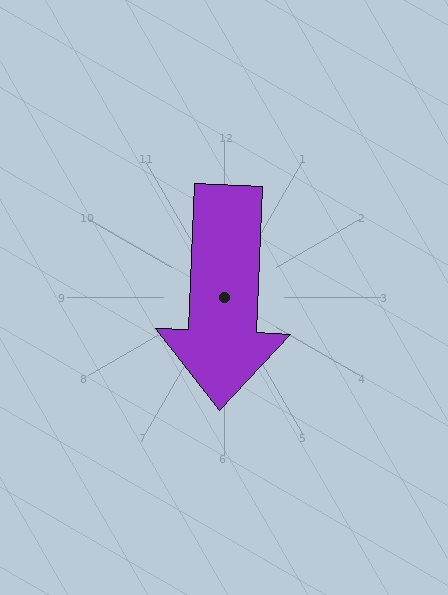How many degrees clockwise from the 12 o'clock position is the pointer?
Approximately 182 degrees.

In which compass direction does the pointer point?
South.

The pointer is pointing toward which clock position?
Roughly 6 o'clock.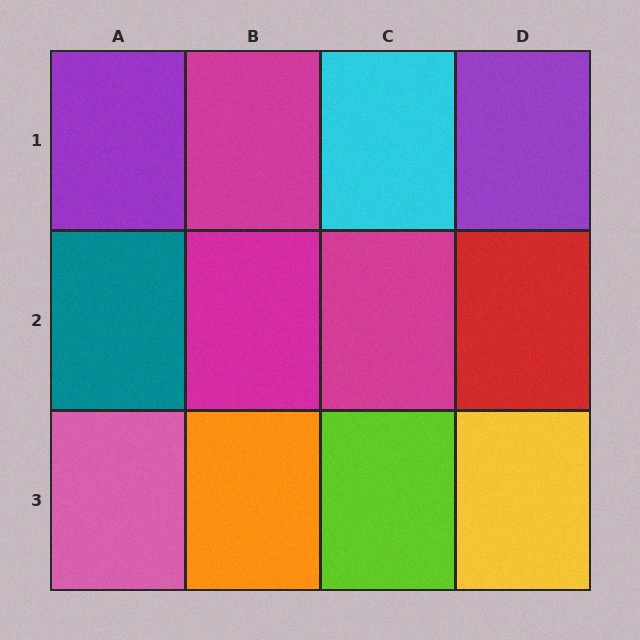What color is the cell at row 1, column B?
Magenta.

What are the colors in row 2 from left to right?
Teal, magenta, magenta, red.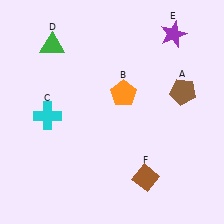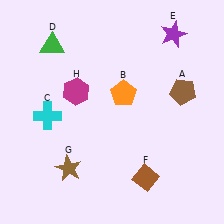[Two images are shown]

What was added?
A brown star (G), a magenta hexagon (H) were added in Image 2.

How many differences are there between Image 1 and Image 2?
There are 2 differences between the two images.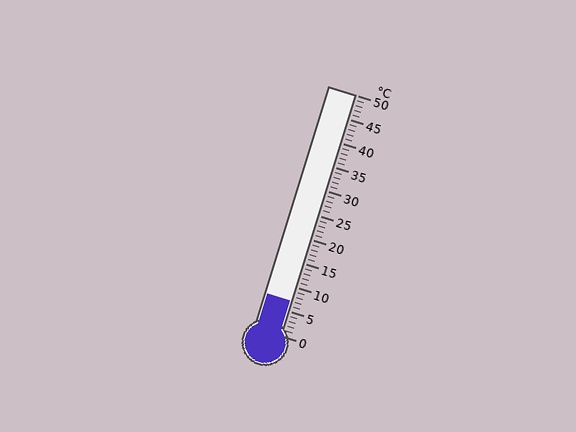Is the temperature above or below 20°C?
The temperature is below 20°C.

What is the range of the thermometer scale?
The thermometer scale ranges from 0°C to 50°C.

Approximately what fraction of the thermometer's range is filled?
The thermometer is filled to approximately 15% of its range.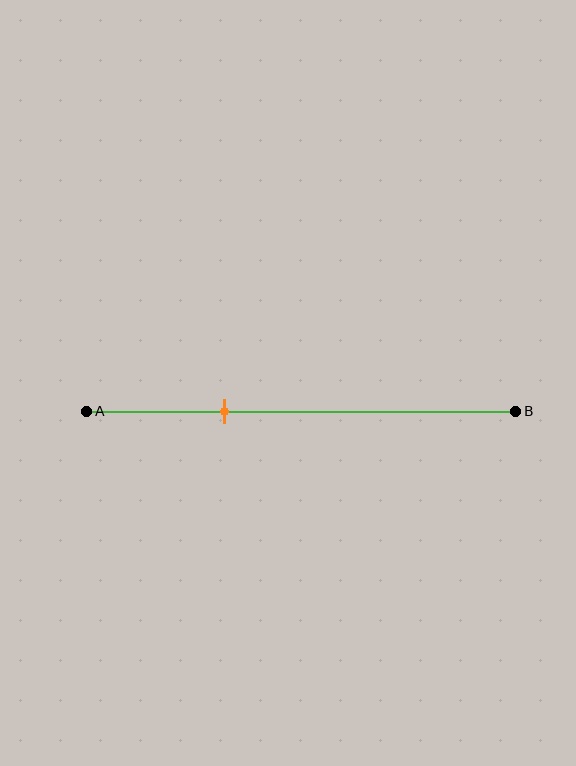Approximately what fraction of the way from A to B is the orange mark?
The orange mark is approximately 30% of the way from A to B.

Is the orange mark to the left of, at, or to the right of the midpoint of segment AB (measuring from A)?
The orange mark is to the left of the midpoint of segment AB.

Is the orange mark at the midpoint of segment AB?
No, the mark is at about 30% from A, not at the 50% midpoint.